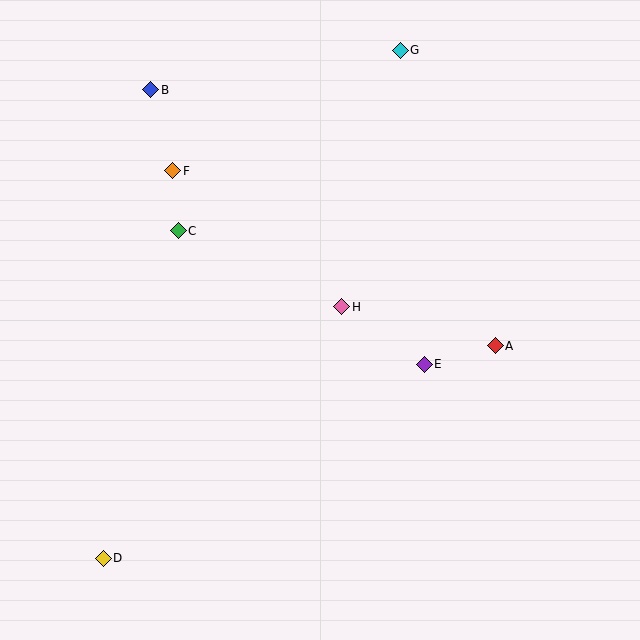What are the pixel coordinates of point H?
Point H is at (342, 307).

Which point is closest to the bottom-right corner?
Point A is closest to the bottom-right corner.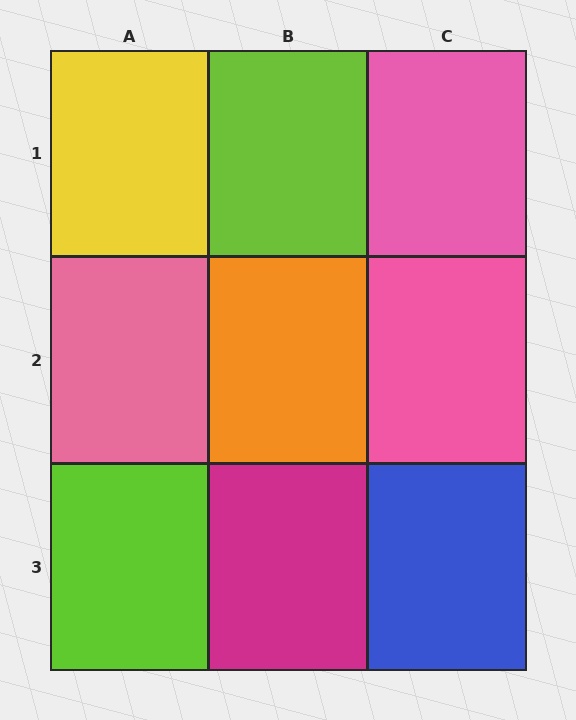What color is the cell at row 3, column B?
Magenta.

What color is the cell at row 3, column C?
Blue.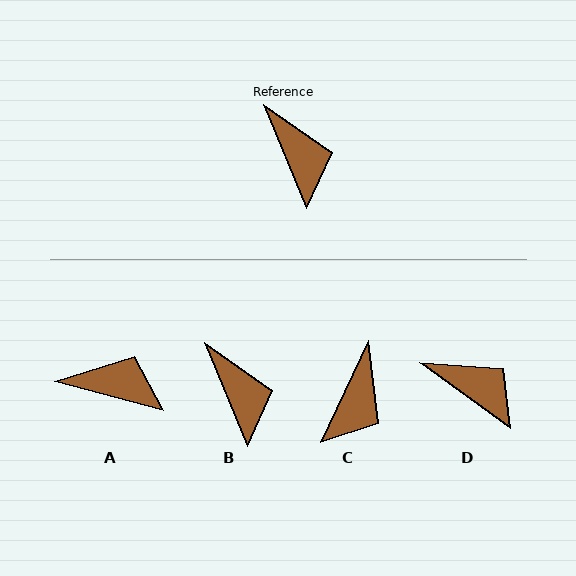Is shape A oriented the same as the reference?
No, it is off by about 53 degrees.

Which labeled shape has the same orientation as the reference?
B.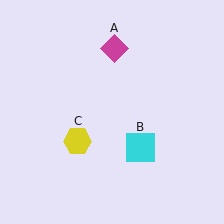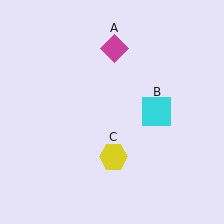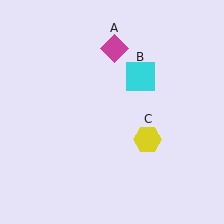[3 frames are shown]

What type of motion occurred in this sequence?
The cyan square (object B), yellow hexagon (object C) rotated counterclockwise around the center of the scene.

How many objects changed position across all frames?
2 objects changed position: cyan square (object B), yellow hexagon (object C).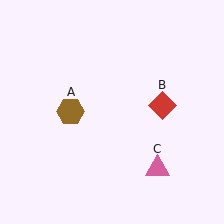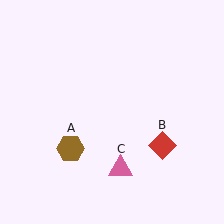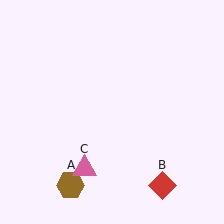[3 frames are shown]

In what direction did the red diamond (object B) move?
The red diamond (object B) moved down.